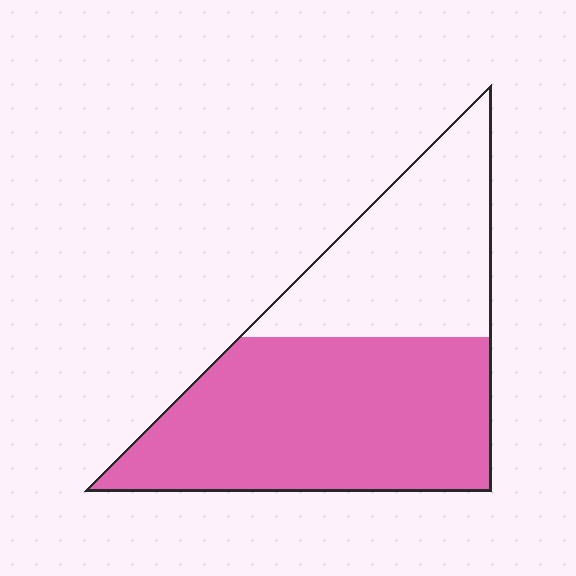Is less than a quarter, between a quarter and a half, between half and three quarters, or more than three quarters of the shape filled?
Between half and three quarters.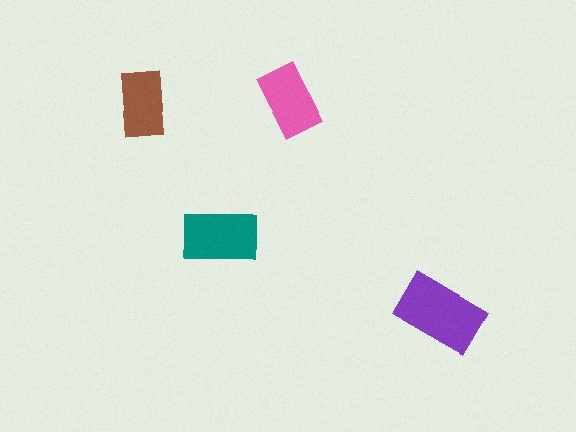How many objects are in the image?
There are 4 objects in the image.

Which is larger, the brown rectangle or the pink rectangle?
The pink one.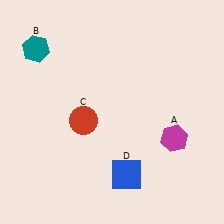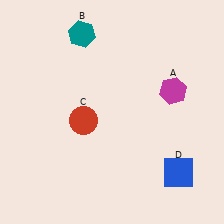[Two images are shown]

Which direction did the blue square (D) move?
The blue square (D) moved right.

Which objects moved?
The objects that moved are: the magenta hexagon (A), the teal hexagon (B), the blue square (D).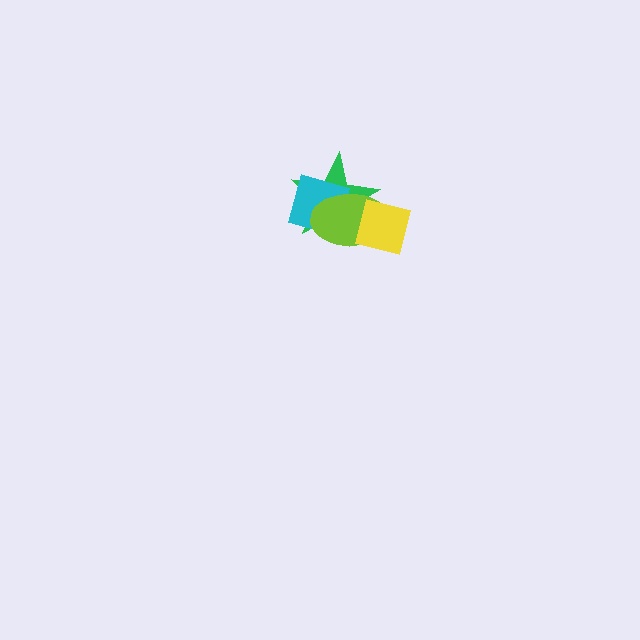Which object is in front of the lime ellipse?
The yellow square is in front of the lime ellipse.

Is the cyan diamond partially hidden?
Yes, it is partially covered by another shape.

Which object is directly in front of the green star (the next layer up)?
The cyan diamond is directly in front of the green star.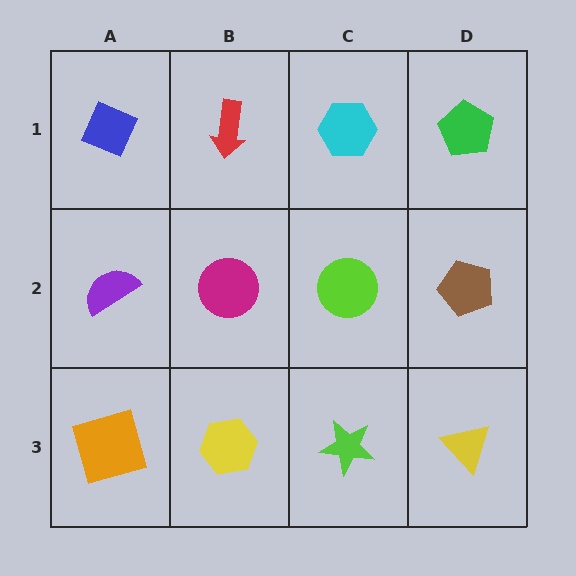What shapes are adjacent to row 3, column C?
A lime circle (row 2, column C), a yellow hexagon (row 3, column B), a yellow triangle (row 3, column D).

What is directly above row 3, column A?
A purple semicircle.